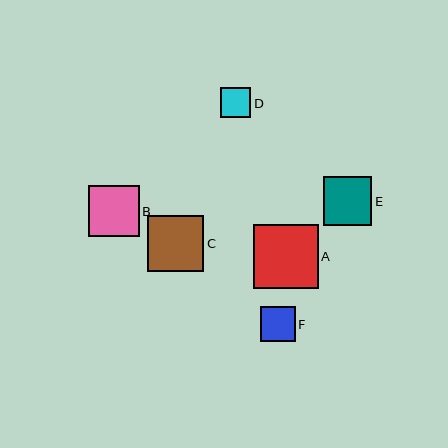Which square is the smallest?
Square D is the smallest with a size of approximately 30 pixels.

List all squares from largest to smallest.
From largest to smallest: A, C, B, E, F, D.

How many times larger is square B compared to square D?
Square B is approximately 1.7 times the size of square D.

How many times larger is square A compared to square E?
Square A is approximately 1.3 times the size of square E.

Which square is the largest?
Square A is the largest with a size of approximately 65 pixels.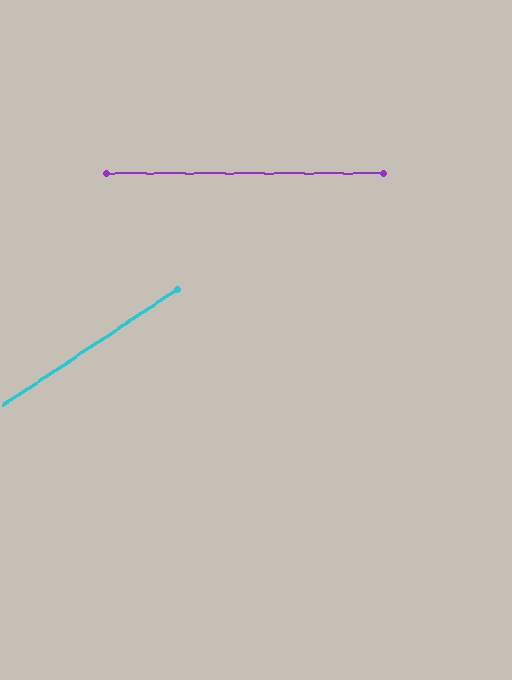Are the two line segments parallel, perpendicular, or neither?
Neither parallel nor perpendicular — they differ by about 34°.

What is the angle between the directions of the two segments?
Approximately 34 degrees.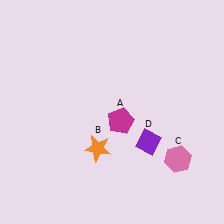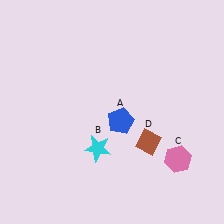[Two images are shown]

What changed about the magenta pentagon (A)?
In Image 1, A is magenta. In Image 2, it changed to blue.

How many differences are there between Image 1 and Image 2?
There are 3 differences between the two images.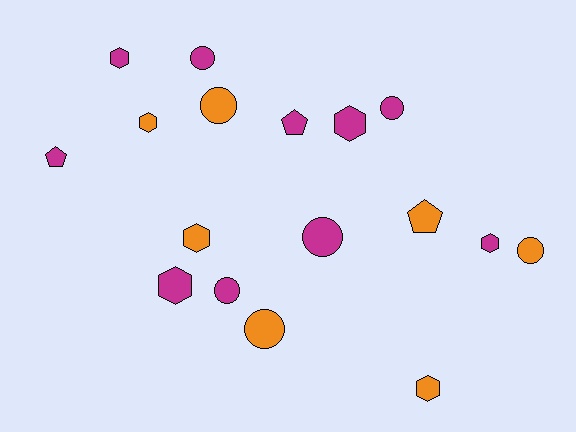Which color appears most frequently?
Magenta, with 10 objects.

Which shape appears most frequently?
Circle, with 7 objects.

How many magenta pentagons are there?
There are 2 magenta pentagons.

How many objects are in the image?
There are 17 objects.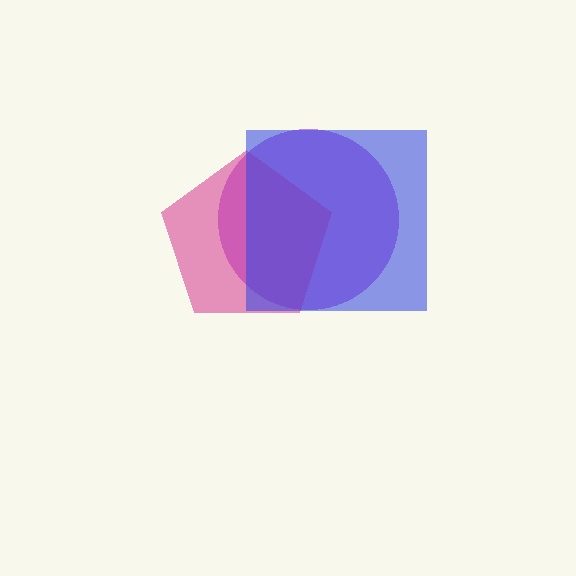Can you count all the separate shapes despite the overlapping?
Yes, there are 3 separate shapes.